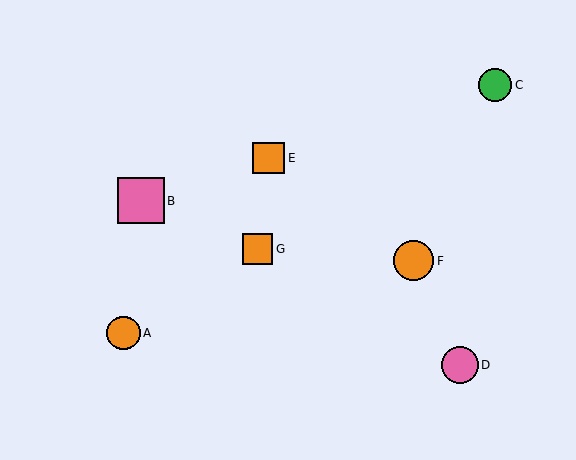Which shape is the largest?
The pink square (labeled B) is the largest.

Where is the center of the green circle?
The center of the green circle is at (495, 85).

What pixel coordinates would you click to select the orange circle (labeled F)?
Click at (414, 261) to select the orange circle F.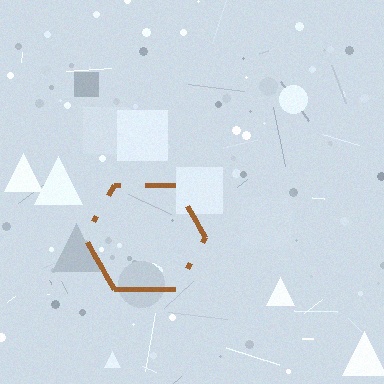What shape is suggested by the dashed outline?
The dashed outline suggests a hexagon.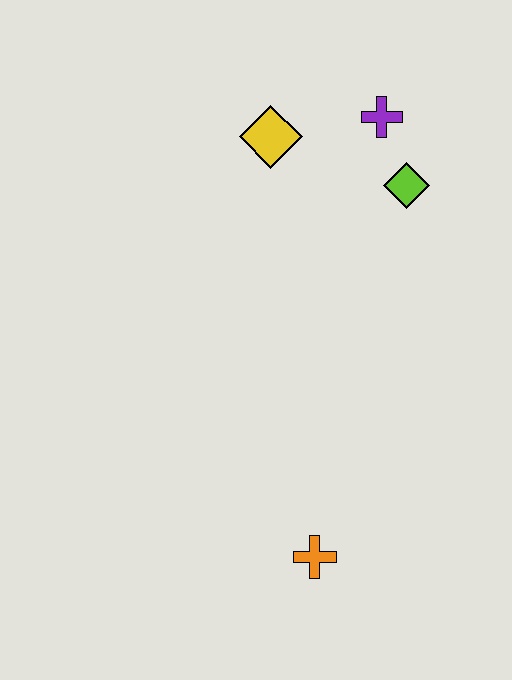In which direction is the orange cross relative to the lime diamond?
The orange cross is below the lime diamond.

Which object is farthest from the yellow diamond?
The orange cross is farthest from the yellow diamond.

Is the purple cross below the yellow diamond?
No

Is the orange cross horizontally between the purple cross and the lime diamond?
No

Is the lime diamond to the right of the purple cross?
Yes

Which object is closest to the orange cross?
The lime diamond is closest to the orange cross.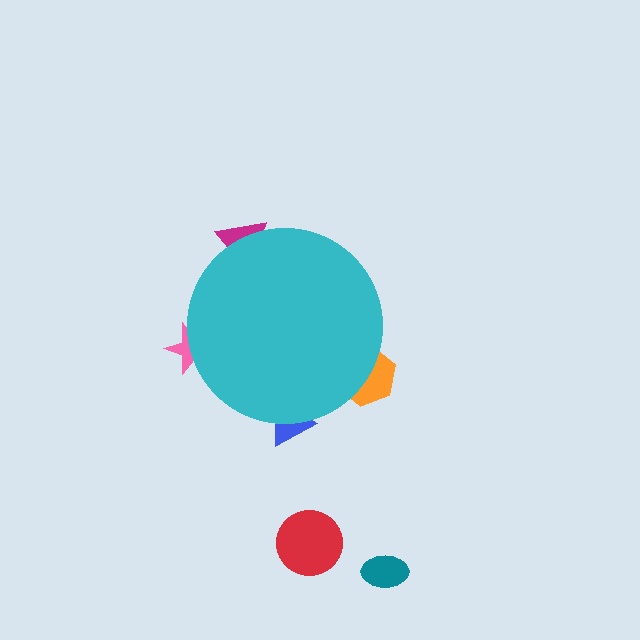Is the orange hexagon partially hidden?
Yes, the orange hexagon is partially hidden behind the cyan circle.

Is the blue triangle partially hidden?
Yes, the blue triangle is partially hidden behind the cyan circle.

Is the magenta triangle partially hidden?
Yes, the magenta triangle is partially hidden behind the cyan circle.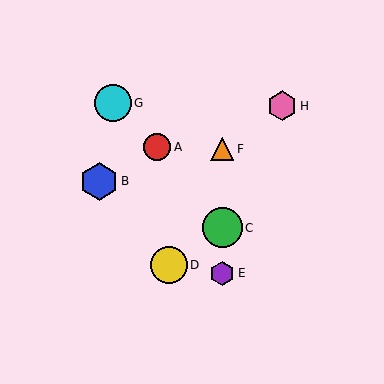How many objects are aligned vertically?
3 objects (C, E, F) are aligned vertically.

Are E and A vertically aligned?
No, E is at x≈222 and A is at x≈157.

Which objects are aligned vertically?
Objects C, E, F are aligned vertically.